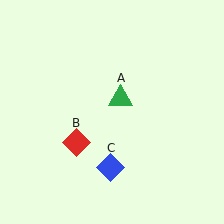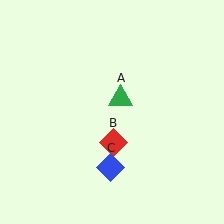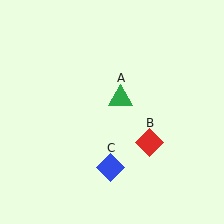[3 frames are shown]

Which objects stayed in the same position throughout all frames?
Green triangle (object A) and blue diamond (object C) remained stationary.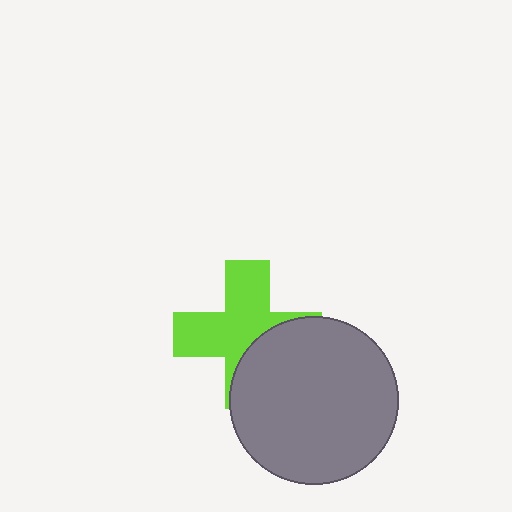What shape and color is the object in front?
The object in front is a gray circle.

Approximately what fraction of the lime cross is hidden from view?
Roughly 39% of the lime cross is hidden behind the gray circle.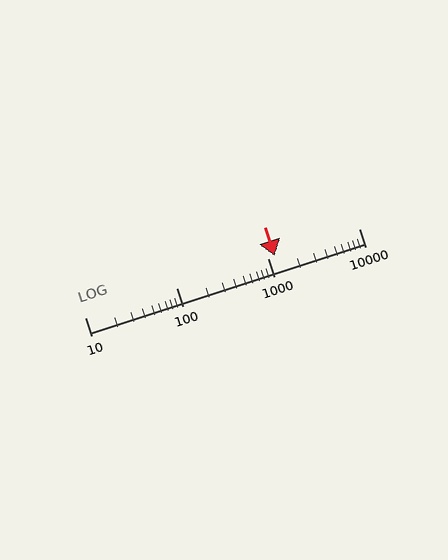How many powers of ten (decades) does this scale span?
The scale spans 3 decades, from 10 to 10000.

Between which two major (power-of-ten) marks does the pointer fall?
The pointer is between 1000 and 10000.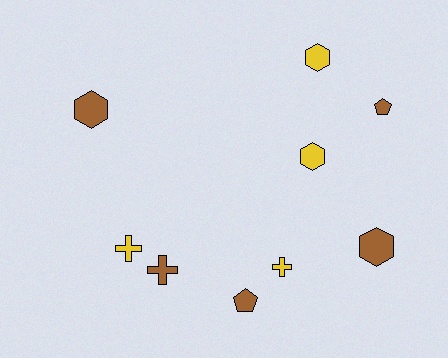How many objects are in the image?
There are 9 objects.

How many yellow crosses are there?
There are 2 yellow crosses.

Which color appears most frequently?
Brown, with 5 objects.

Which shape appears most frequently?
Hexagon, with 4 objects.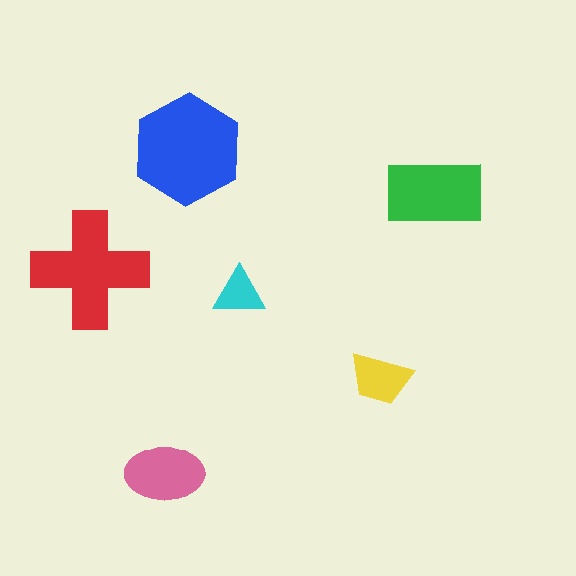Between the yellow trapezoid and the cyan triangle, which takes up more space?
The yellow trapezoid.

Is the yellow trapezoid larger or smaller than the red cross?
Smaller.